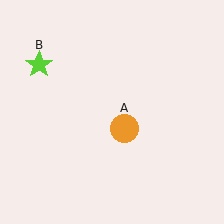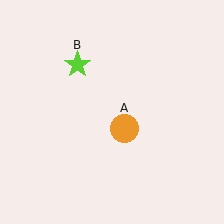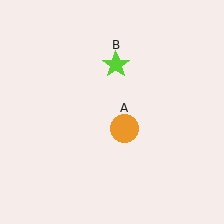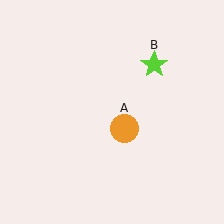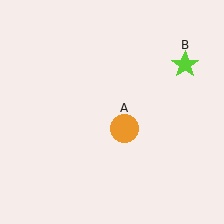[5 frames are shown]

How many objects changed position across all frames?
1 object changed position: lime star (object B).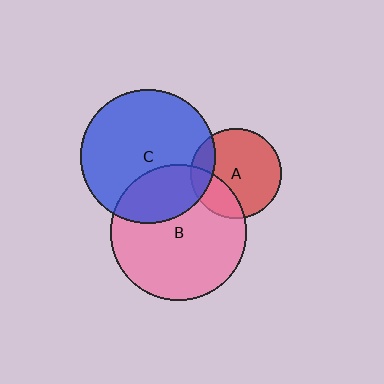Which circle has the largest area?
Circle B (pink).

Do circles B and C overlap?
Yes.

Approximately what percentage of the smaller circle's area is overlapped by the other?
Approximately 30%.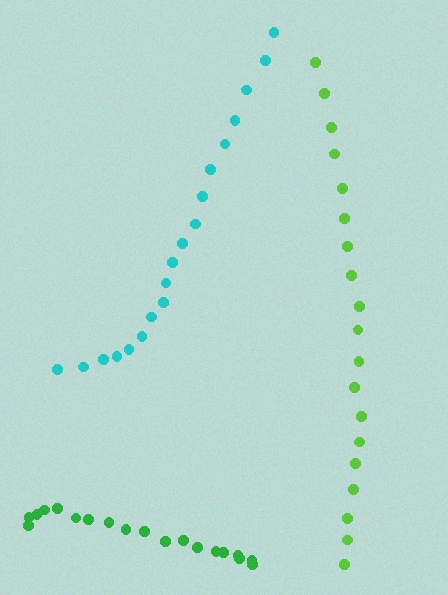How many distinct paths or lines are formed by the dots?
There are 3 distinct paths.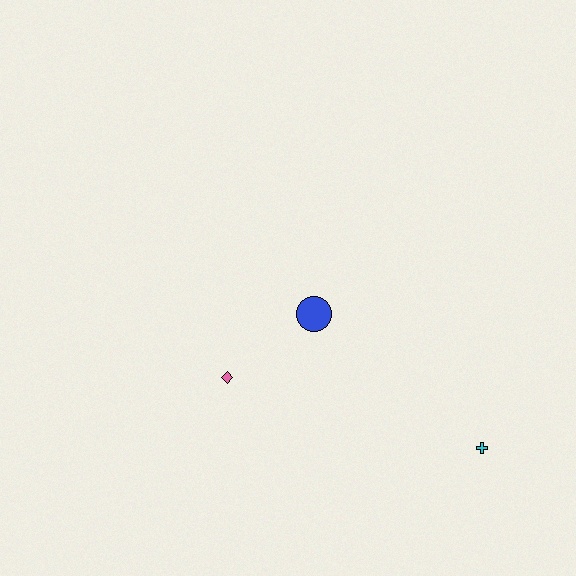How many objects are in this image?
There are 3 objects.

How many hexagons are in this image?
There are no hexagons.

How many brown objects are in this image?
There are no brown objects.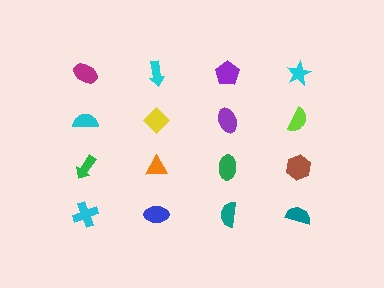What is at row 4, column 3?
A teal semicircle.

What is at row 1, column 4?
A cyan star.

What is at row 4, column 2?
A blue ellipse.